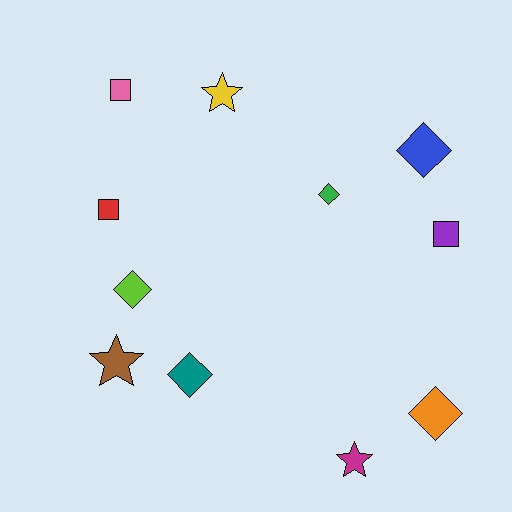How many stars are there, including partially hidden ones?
There are 3 stars.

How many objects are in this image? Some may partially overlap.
There are 11 objects.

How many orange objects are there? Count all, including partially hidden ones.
There is 1 orange object.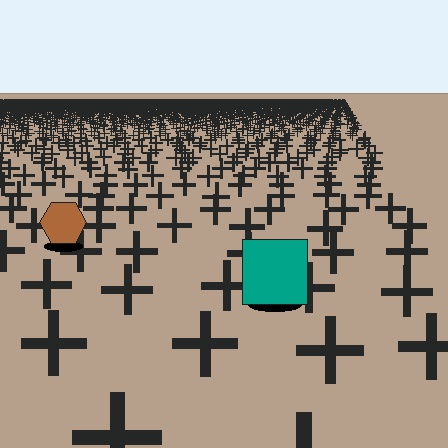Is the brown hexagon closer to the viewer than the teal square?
No. The teal square is closer — you can tell from the texture gradient: the ground texture is coarser near it.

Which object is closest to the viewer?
The teal square is closest. The texture marks near it are larger and more spread out.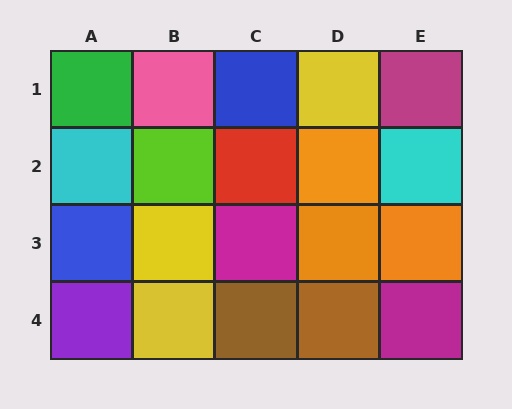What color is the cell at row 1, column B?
Pink.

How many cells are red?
1 cell is red.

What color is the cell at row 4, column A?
Purple.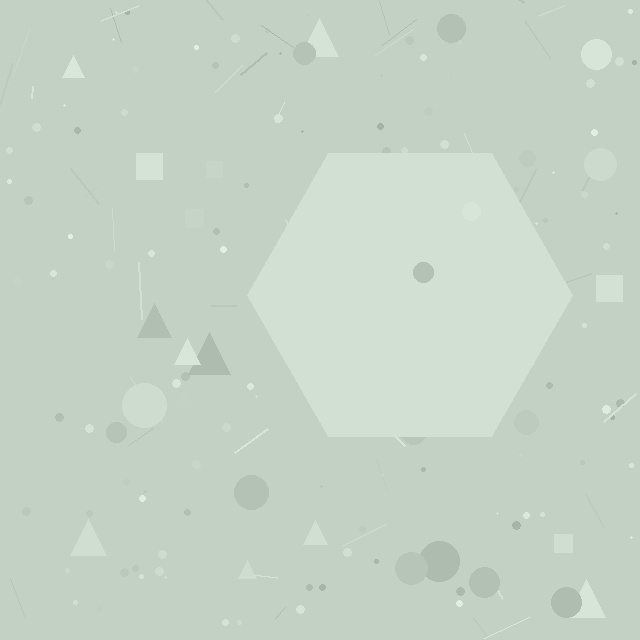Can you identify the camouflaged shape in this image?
The camouflaged shape is a hexagon.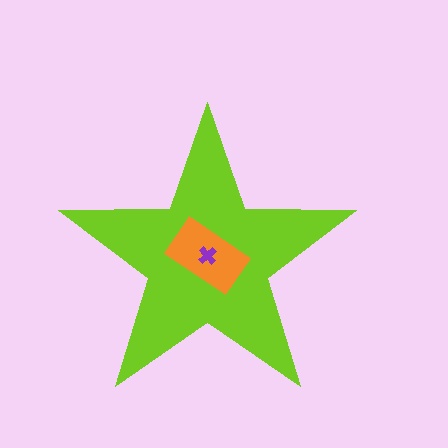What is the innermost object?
The purple cross.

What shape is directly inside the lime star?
The orange rectangle.